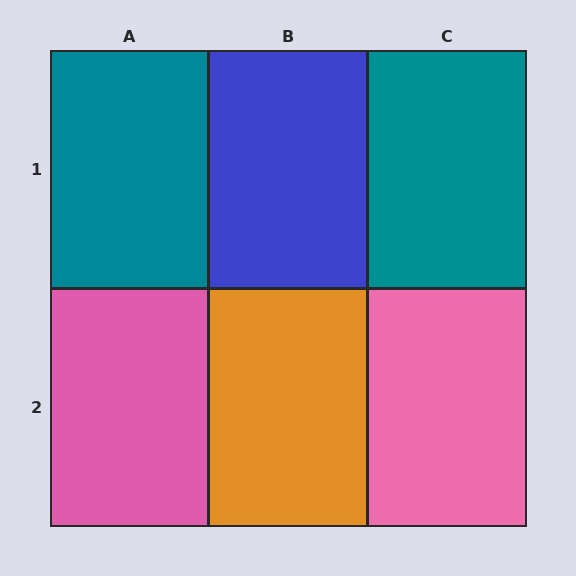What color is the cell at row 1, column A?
Teal.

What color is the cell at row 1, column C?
Teal.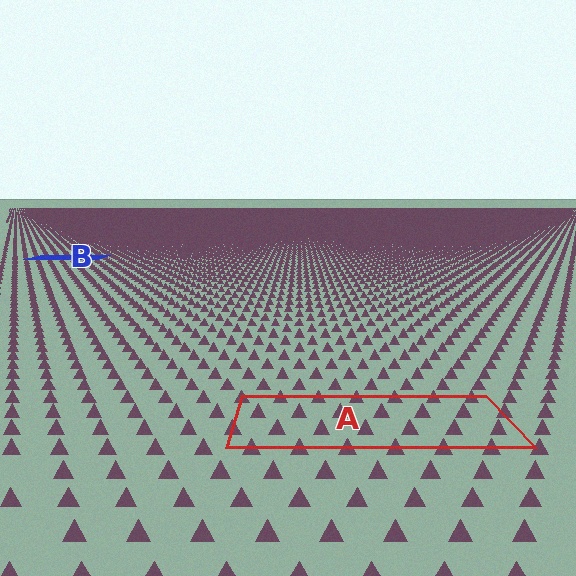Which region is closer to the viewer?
Region A is closer. The texture elements there are larger and more spread out.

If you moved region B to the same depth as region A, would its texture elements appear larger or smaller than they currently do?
They would appear larger. At a closer depth, the same texture elements are projected at a bigger on-screen size.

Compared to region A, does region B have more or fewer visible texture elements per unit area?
Region B has more texture elements per unit area — they are packed more densely because it is farther away.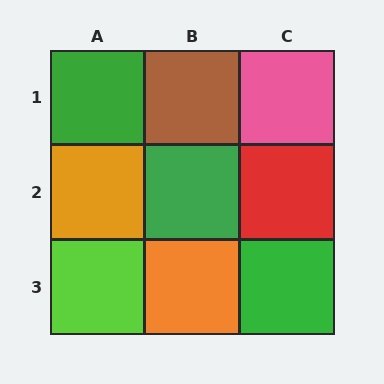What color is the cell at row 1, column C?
Pink.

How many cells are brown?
1 cell is brown.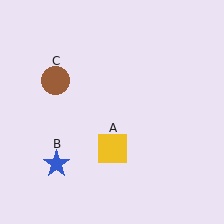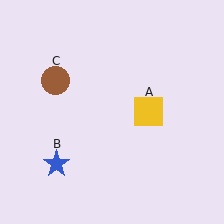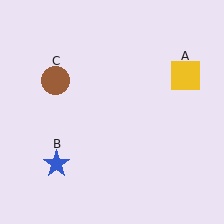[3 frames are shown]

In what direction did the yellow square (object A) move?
The yellow square (object A) moved up and to the right.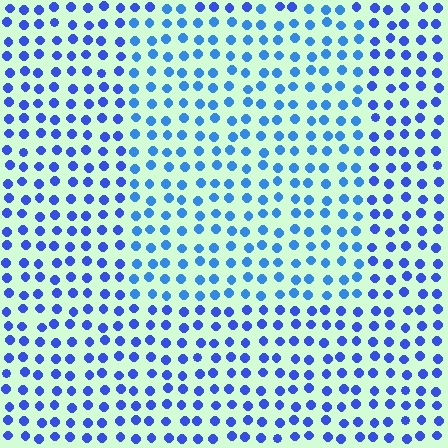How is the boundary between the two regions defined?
The boundary is defined purely by a slight shift in hue (about 20 degrees). Spacing, size, and orientation are identical on both sides.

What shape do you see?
I see a rectangle.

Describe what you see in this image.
The image is filled with small blue elements in a uniform arrangement. A rectangle-shaped region is visible where the elements are tinted to a slightly different hue, forming a subtle color boundary.